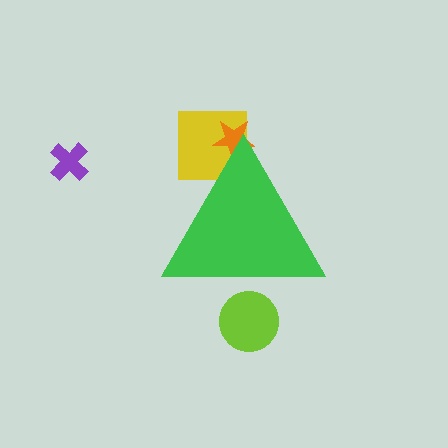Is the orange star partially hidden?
Yes, the orange star is partially hidden behind the green triangle.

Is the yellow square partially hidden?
Yes, the yellow square is partially hidden behind the green triangle.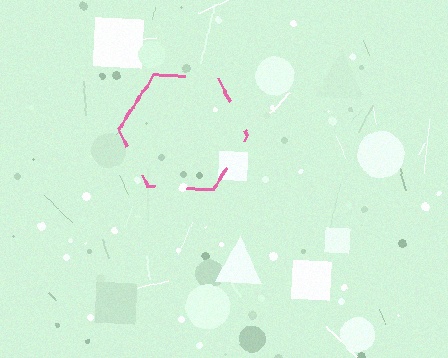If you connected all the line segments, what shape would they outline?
They would outline a hexagon.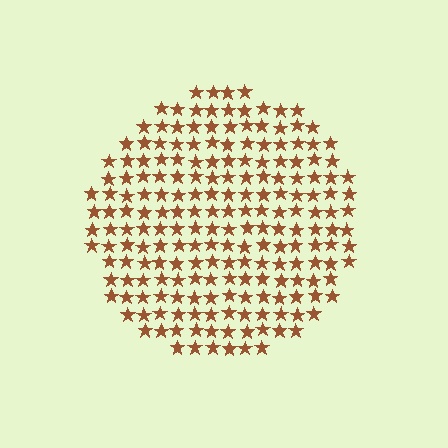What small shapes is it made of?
It is made of small stars.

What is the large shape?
The large shape is a circle.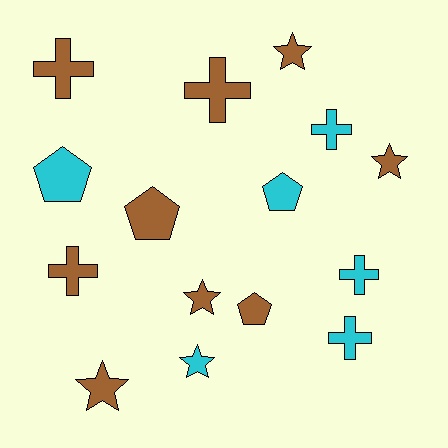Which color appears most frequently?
Brown, with 9 objects.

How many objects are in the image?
There are 15 objects.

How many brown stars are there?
There are 4 brown stars.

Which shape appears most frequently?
Cross, with 6 objects.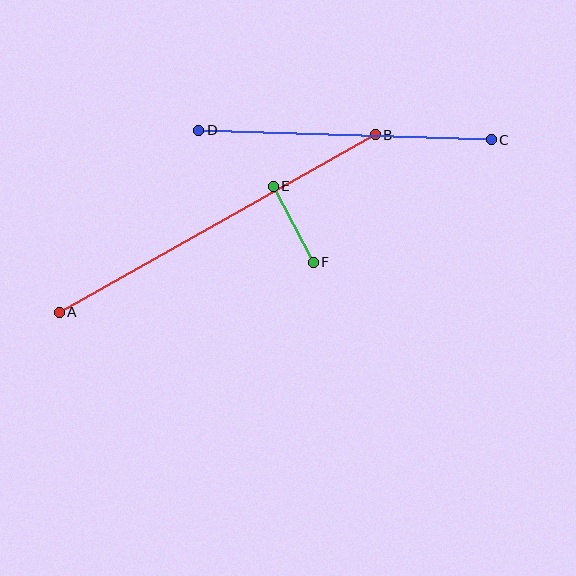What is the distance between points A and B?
The distance is approximately 362 pixels.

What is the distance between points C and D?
The distance is approximately 293 pixels.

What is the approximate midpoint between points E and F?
The midpoint is at approximately (293, 224) pixels.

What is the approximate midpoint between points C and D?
The midpoint is at approximately (345, 135) pixels.